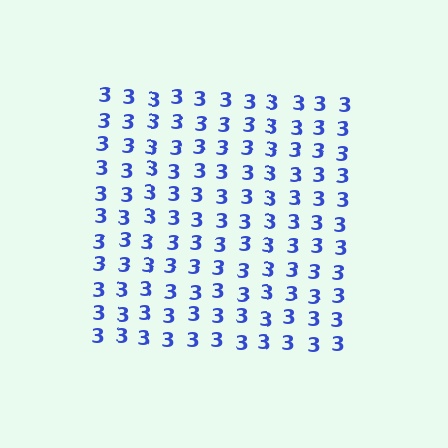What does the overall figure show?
The overall figure shows a square.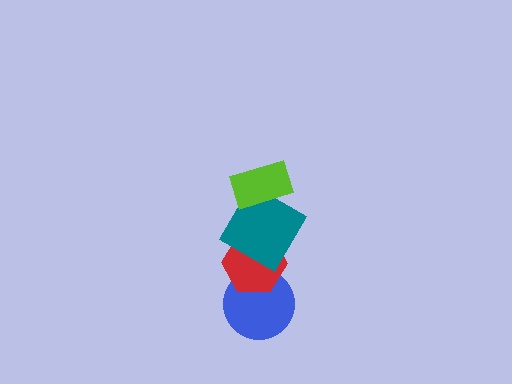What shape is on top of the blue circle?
The red hexagon is on top of the blue circle.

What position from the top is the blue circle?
The blue circle is 4th from the top.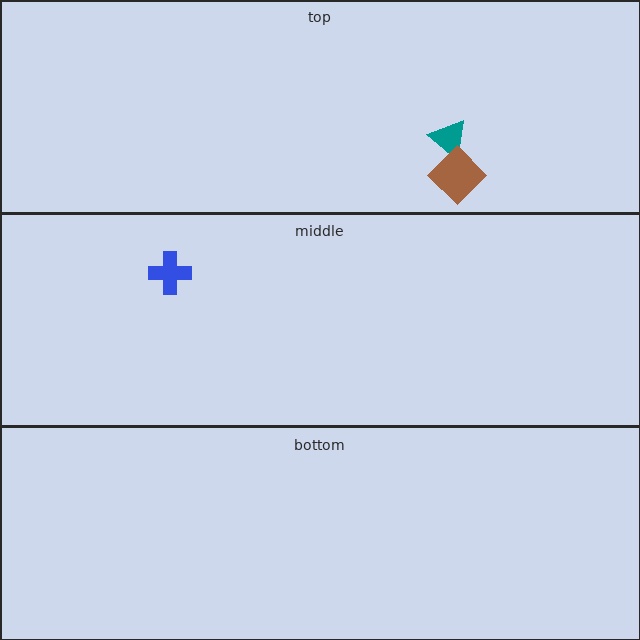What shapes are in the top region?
The teal triangle, the brown diamond.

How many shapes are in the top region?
2.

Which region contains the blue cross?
The middle region.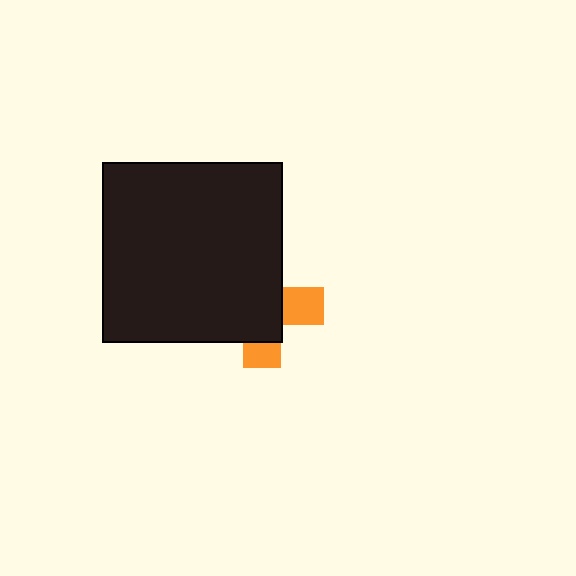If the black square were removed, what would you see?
You would see the complete orange cross.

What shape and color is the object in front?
The object in front is a black square.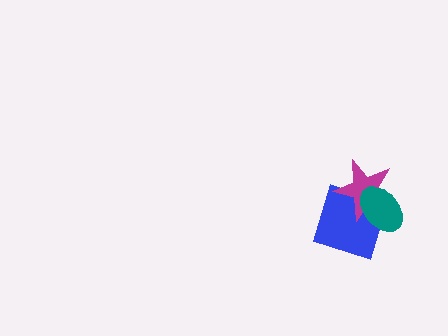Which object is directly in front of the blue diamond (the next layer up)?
The magenta star is directly in front of the blue diamond.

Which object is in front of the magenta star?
The teal ellipse is in front of the magenta star.